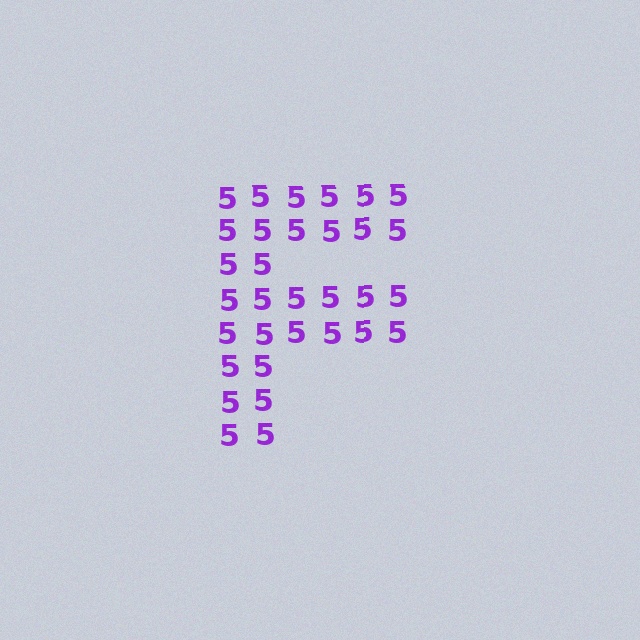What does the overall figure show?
The overall figure shows the letter F.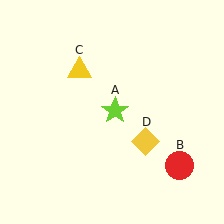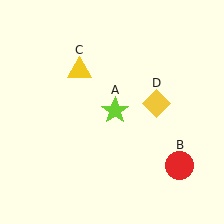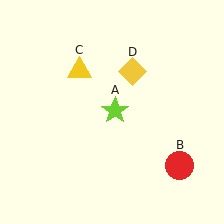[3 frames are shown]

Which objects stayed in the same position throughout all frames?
Lime star (object A) and red circle (object B) and yellow triangle (object C) remained stationary.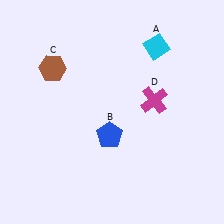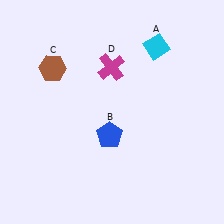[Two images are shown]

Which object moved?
The magenta cross (D) moved left.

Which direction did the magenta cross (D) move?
The magenta cross (D) moved left.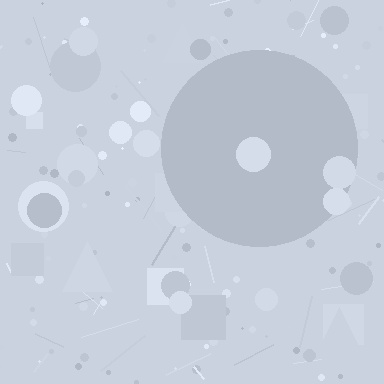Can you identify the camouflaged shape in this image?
The camouflaged shape is a circle.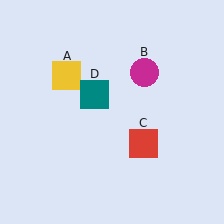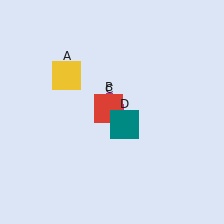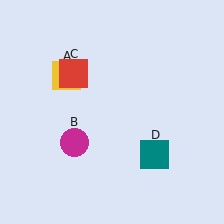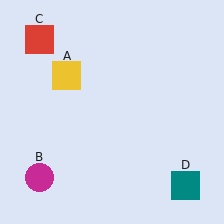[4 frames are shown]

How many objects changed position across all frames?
3 objects changed position: magenta circle (object B), red square (object C), teal square (object D).